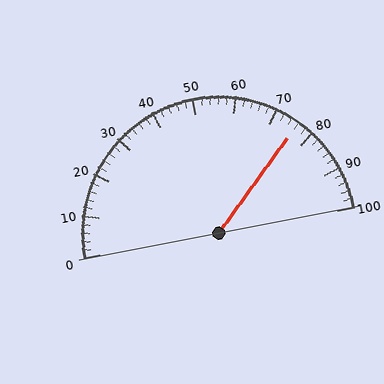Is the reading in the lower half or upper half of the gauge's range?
The reading is in the upper half of the range (0 to 100).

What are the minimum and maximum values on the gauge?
The gauge ranges from 0 to 100.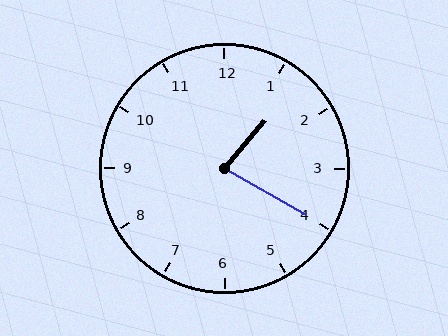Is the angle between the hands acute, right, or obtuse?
It is acute.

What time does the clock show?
1:20.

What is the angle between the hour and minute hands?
Approximately 80 degrees.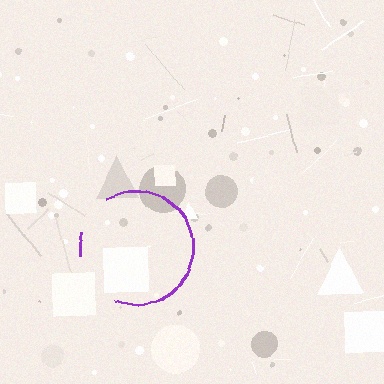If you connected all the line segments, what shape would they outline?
They would outline a circle.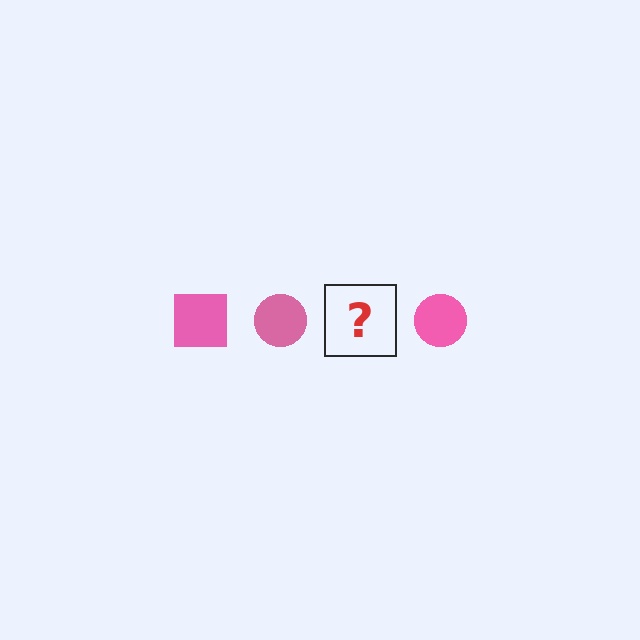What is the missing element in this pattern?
The missing element is a pink square.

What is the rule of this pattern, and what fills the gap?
The rule is that the pattern cycles through square, circle shapes in pink. The gap should be filled with a pink square.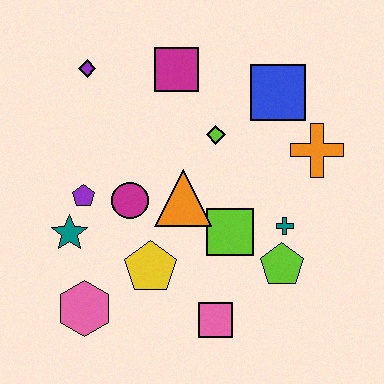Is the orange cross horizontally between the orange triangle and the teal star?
No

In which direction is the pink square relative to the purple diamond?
The pink square is below the purple diamond.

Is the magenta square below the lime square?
No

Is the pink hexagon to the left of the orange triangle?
Yes